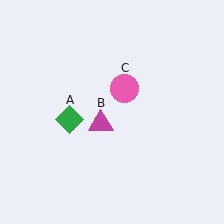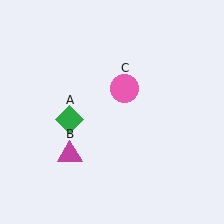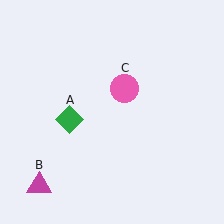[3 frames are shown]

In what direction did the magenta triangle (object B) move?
The magenta triangle (object B) moved down and to the left.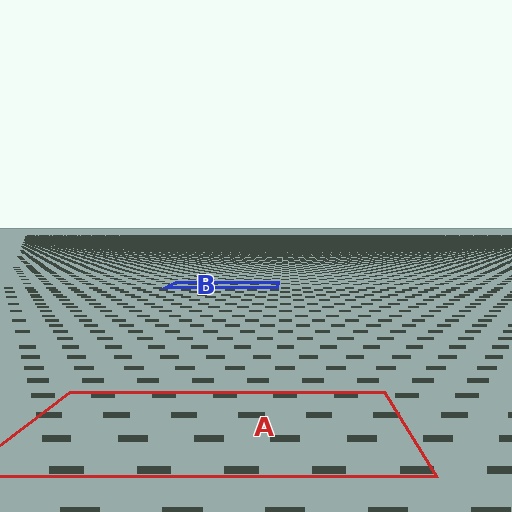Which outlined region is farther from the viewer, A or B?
Region B is farther from the viewer — the texture elements inside it appear smaller and more densely packed.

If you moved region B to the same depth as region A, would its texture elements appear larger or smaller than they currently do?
They would appear larger. At a closer depth, the same texture elements are projected at a bigger on-screen size.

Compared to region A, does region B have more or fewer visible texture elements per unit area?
Region B has more texture elements per unit area — they are packed more densely because it is farther away.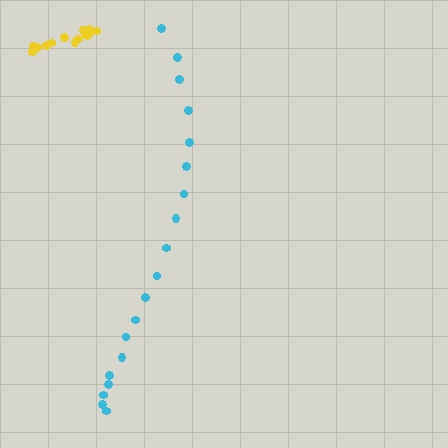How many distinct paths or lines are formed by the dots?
There are 2 distinct paths.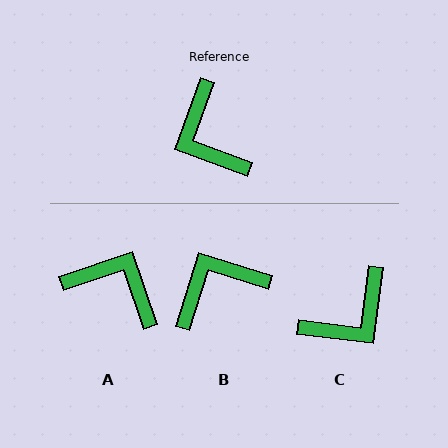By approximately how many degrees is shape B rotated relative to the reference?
Approximately 87 degrees clockwise.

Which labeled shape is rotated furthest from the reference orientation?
A, about 141 degrees away.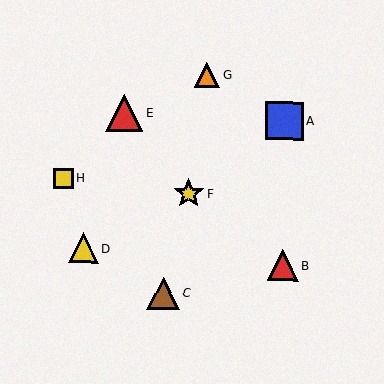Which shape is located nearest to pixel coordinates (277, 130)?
The blue square (labeled A) at (285, 121) is nearest to that location.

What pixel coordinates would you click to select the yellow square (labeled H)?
Click at (63, 179) to select the yellow square H.